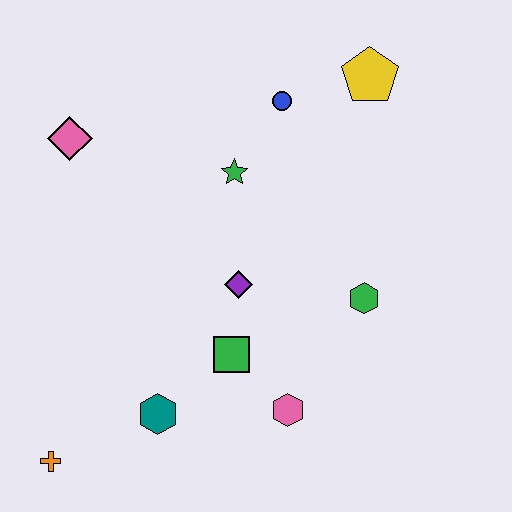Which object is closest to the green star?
The blue circle is closest to the green star.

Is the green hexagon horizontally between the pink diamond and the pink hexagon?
No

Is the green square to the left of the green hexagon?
Yes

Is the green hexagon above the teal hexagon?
Yes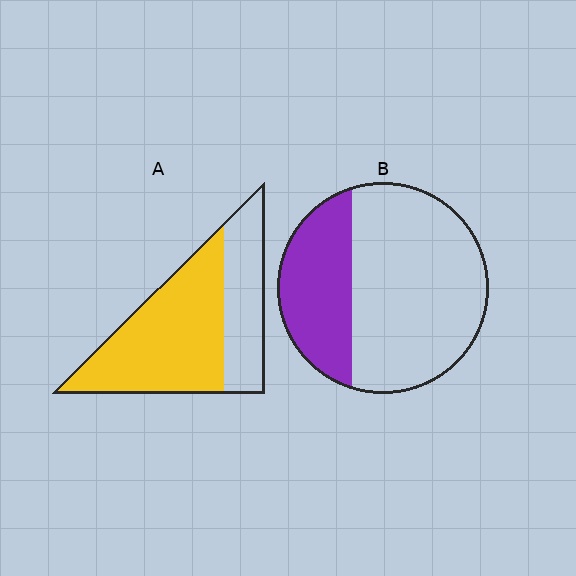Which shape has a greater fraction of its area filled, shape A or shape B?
Shape A.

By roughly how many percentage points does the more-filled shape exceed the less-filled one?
By roughly 35 percentage points (A over B).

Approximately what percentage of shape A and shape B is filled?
A is approximately 65% and B is approximately 30%.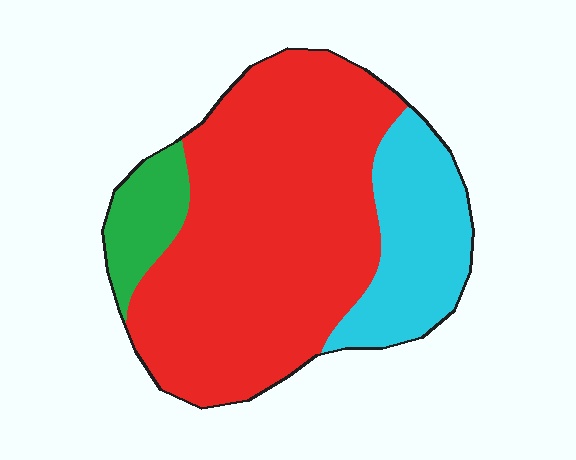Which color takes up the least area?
Green, at roughly 10%.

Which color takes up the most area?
Red, at roughly 70%.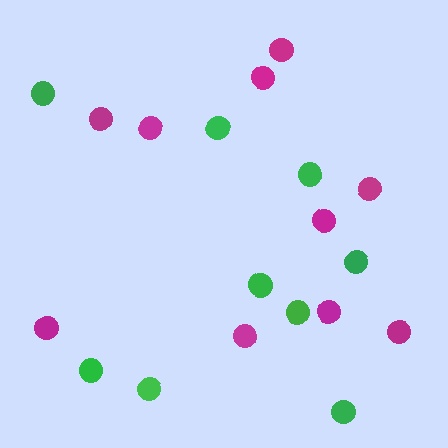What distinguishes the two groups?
There are 2 groups: one group of magenta circles (10) and one group of green circles (9).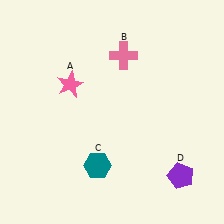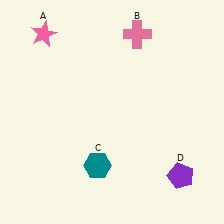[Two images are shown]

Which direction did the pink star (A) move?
The pink star (A) moved up.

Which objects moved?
The objects that moved are: the pink star (A), the pink cross (B).